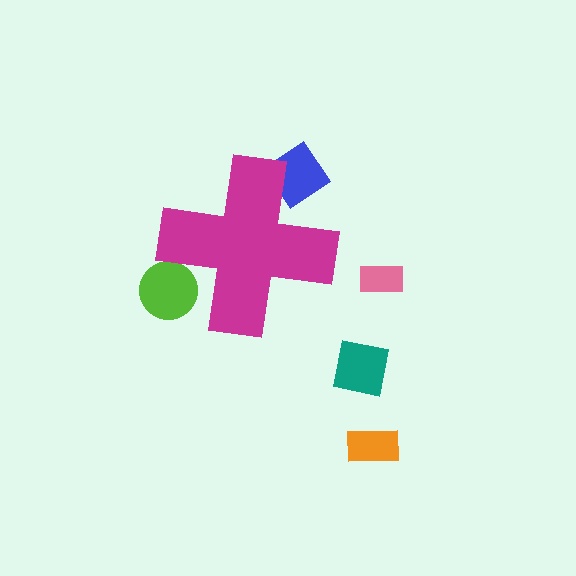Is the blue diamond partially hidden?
Yes, the blue diamond is partially hidden behind the magenta cross.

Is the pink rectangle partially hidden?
No, the pink rectangle is fully visible.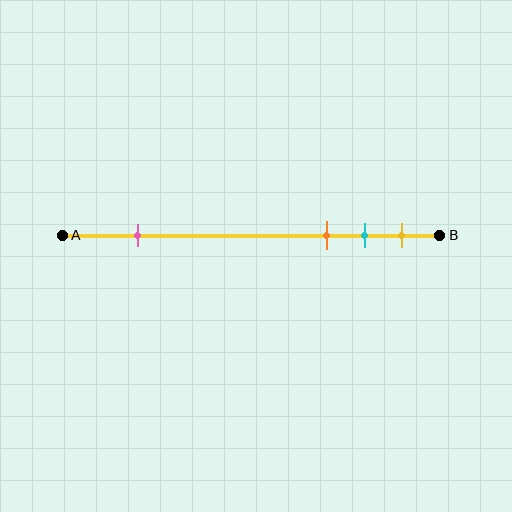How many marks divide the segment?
There are 4 marks dividing the segment.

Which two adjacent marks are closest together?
The cyan and yellow marks are the closest adjacent pair.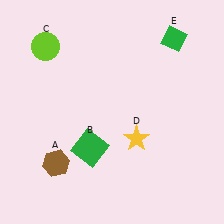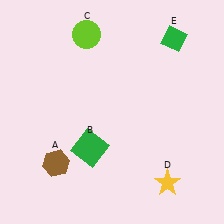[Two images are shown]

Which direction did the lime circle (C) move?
The lime circle (C) moved right.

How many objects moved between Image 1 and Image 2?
2 objects moved between the two images.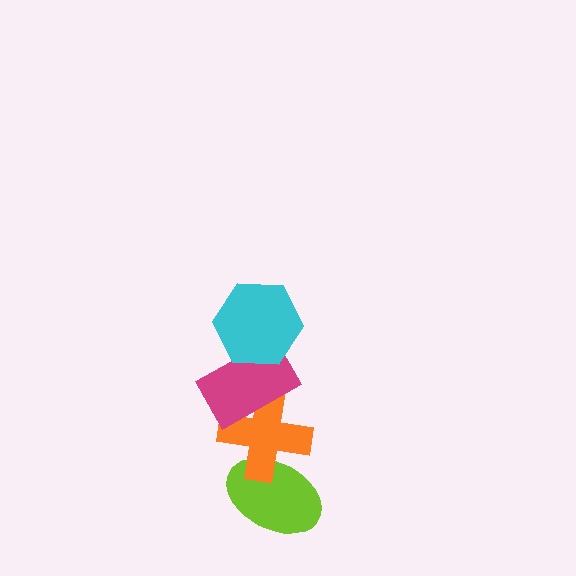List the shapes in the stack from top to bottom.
From top to bottom: the cyan hexagon, the magenta rectangle, the orange cross, the lime ellipse.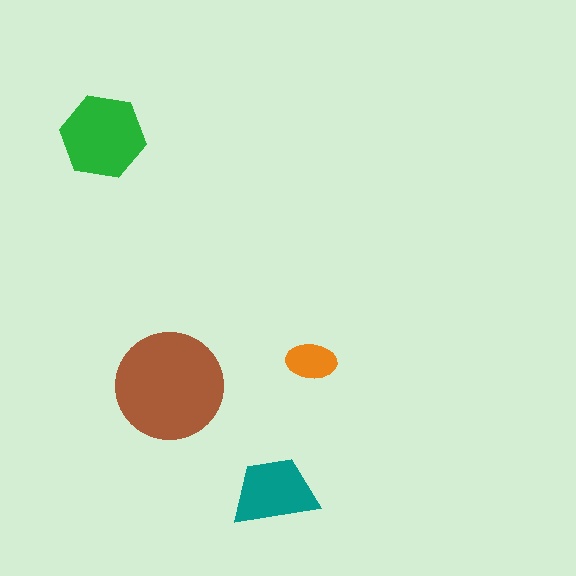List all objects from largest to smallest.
The brown circle, the green hexagon, the teal trapezoid, the orange ellipse.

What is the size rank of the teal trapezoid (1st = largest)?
3rd.